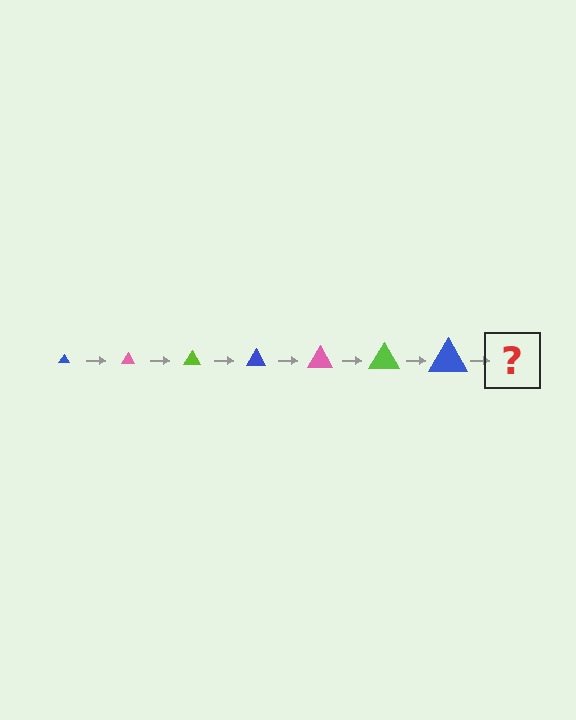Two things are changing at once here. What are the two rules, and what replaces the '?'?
The two rules are that the triangle grows larger each step and the color cycles through blue, pink, and lime. The '?' should be a pink triangle, larger than the previous one.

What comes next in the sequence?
The next element should be a pink triangle, larger than the previous one.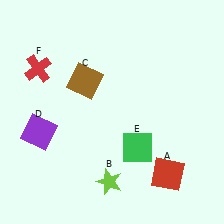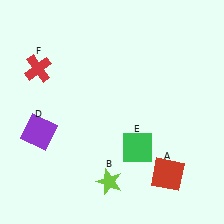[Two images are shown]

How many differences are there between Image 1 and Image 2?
There is 1 difference between the two images.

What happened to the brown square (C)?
The brown square (C) was removed in Image 2. It was in the top-left area of Image 1.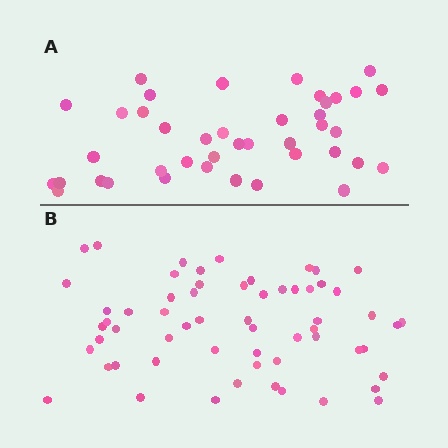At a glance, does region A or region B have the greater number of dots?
Region B (the bottom region) has more dots.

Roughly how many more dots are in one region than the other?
Region B has approximately 20 more dots than region A.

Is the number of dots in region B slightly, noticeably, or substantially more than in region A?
Region B has substantially more. The ratio is roughly 1.5 to 1.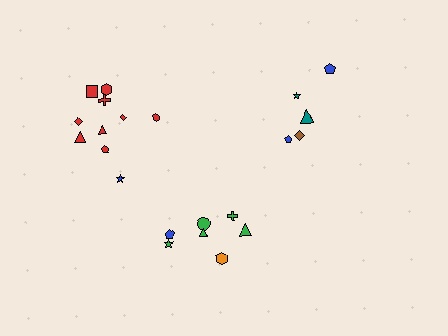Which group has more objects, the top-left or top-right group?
The top-left group.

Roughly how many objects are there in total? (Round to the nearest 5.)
Roughly 20 objects in total.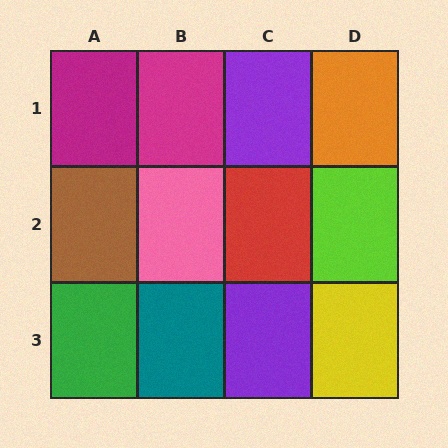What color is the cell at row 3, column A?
Green.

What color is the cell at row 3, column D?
Yellow.